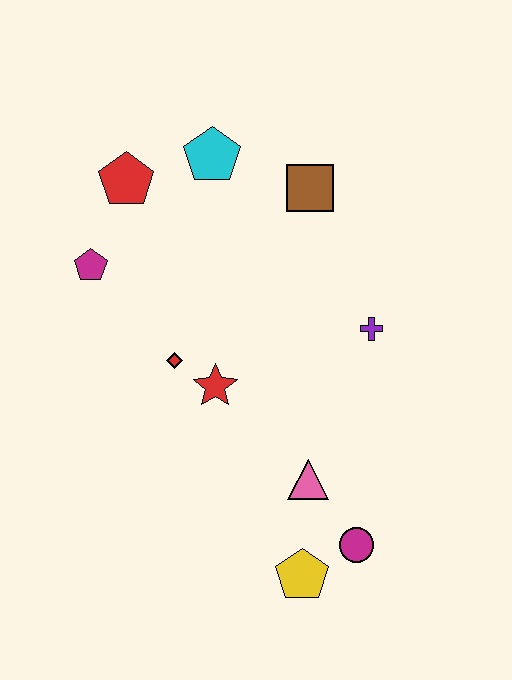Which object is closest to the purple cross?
The brown square is closest to the purple cross.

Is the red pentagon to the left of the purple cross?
Yes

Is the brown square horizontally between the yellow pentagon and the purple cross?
Yes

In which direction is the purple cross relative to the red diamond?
The purple cross is to the right of the red diamond.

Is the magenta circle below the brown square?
Yes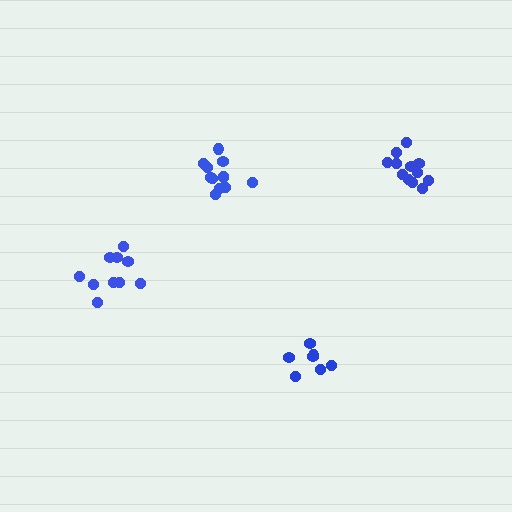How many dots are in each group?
Group 1: 12 dots, Group 2: 10 dots, Group 3: 7 dots, Group 4: 12 dots (41 total).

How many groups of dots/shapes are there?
There are 4 groups.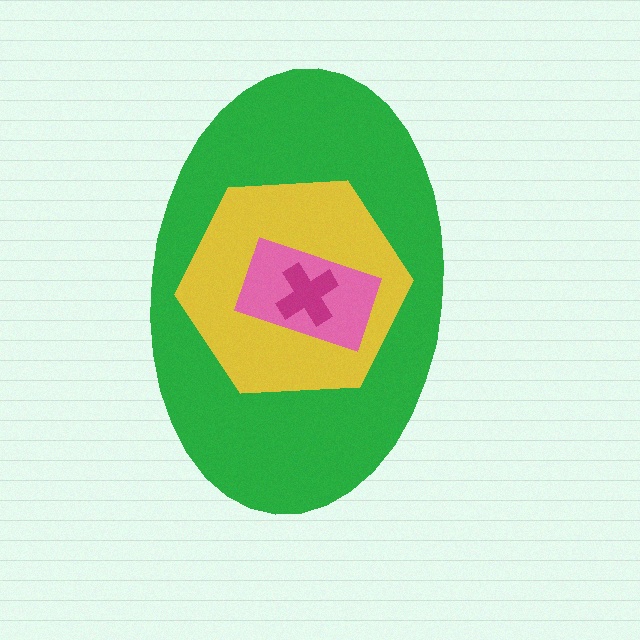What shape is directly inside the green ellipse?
The yellow hexagon.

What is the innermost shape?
The magenta cross.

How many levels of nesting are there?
4.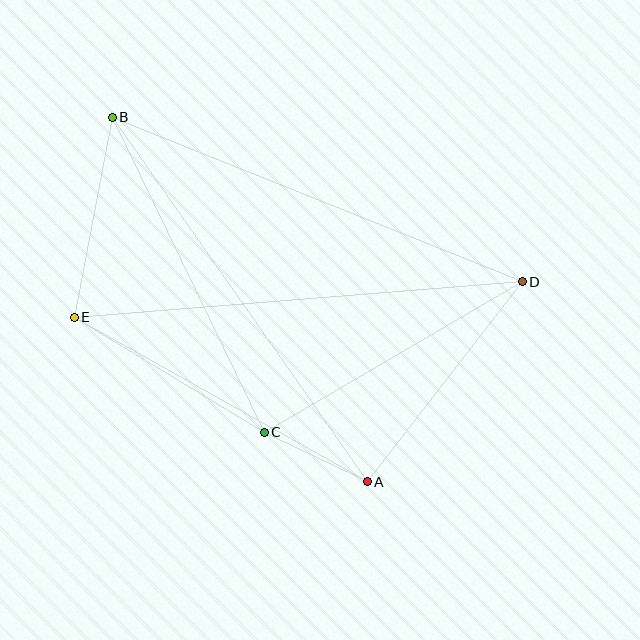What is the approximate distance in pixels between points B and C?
The distance between B and C is approximately 350 pixels.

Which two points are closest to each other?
Points A and C are closest to each other.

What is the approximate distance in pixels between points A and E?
The distance between A and E is approximately 336 pixels.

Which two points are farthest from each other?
Points D and E are farthest from each other.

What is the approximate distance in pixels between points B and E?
The distance between B and E is approximately 204 pixels.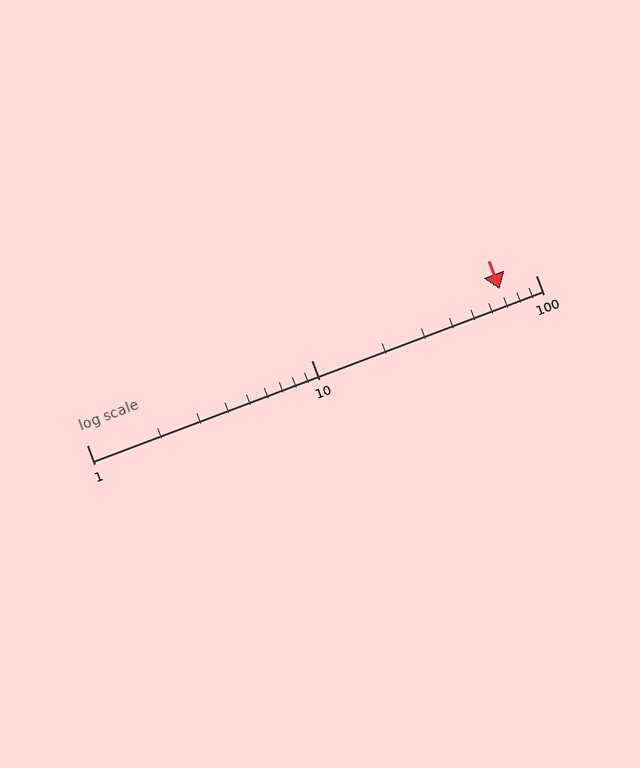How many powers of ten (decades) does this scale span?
The scale spans 2 decades, from 1 to 100.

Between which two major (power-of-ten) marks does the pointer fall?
The pointer is between 10 and 100.